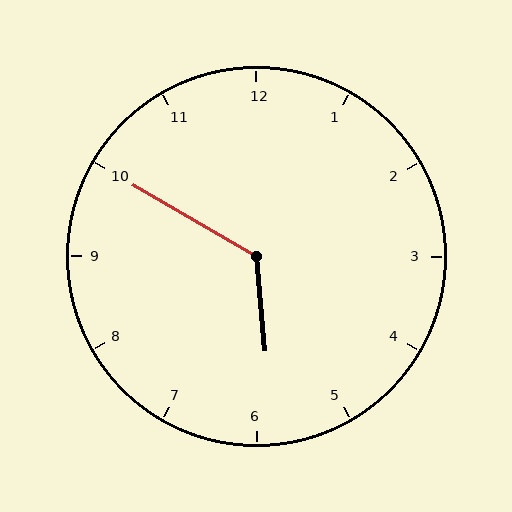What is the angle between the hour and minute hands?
Approximately 125 degrees.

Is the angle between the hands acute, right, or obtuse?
It is obtuse.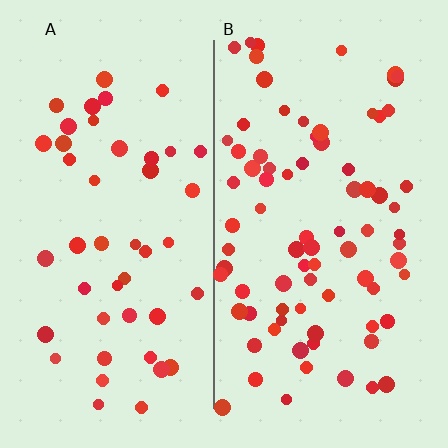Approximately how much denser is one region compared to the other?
Approximately 1.8× — region B over region A.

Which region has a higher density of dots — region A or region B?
B (the right).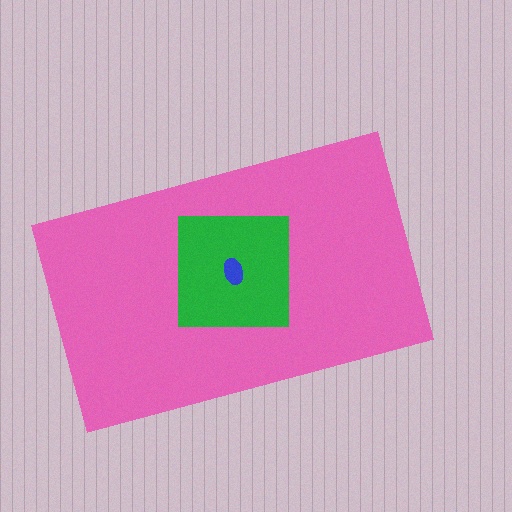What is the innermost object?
The blue ellipse.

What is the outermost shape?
The pink rectangle.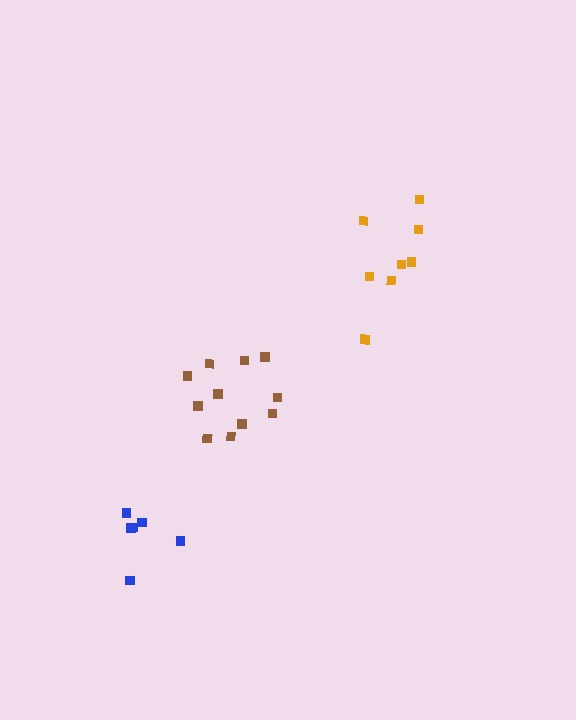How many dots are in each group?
Group 1: 11 dots, Group 2: 8 dots, Group 3: 6 dots (25 total).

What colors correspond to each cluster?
The clusters are colored: brown, orange, blue.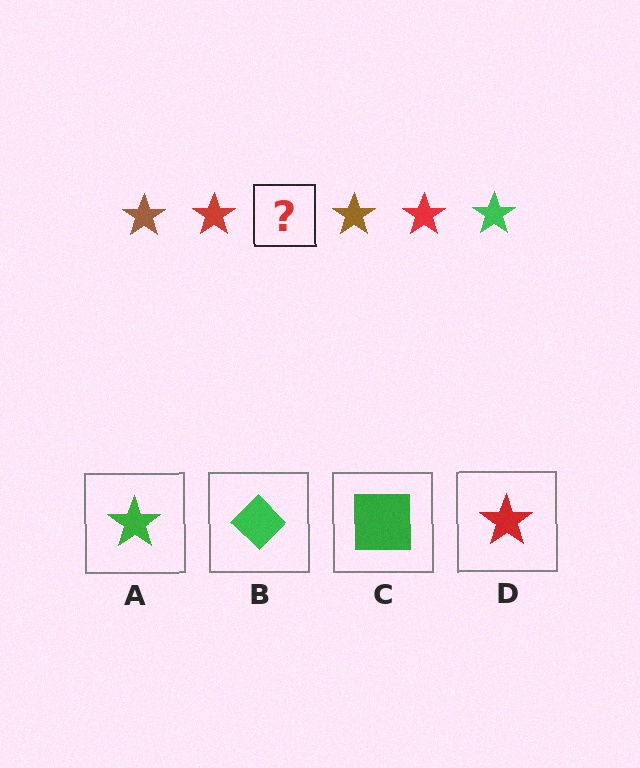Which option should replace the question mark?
Option A.